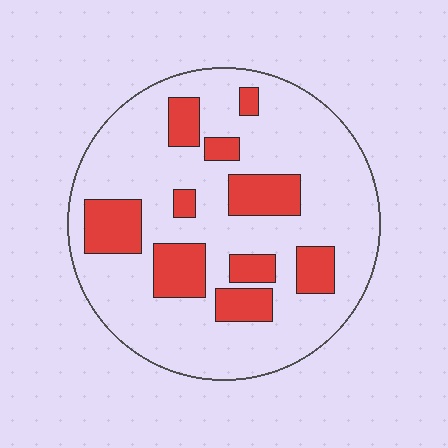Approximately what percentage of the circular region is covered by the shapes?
Approximately 25%.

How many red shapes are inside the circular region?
10.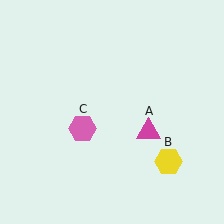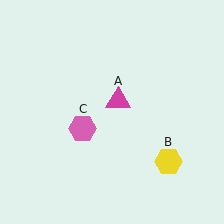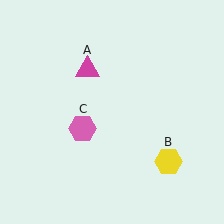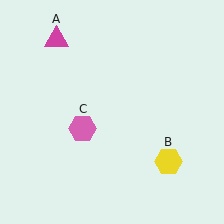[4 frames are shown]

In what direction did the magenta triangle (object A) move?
The magenta triangle (object A) moved up and to the left.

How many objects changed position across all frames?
1 object changed position: magenta triangle (object A).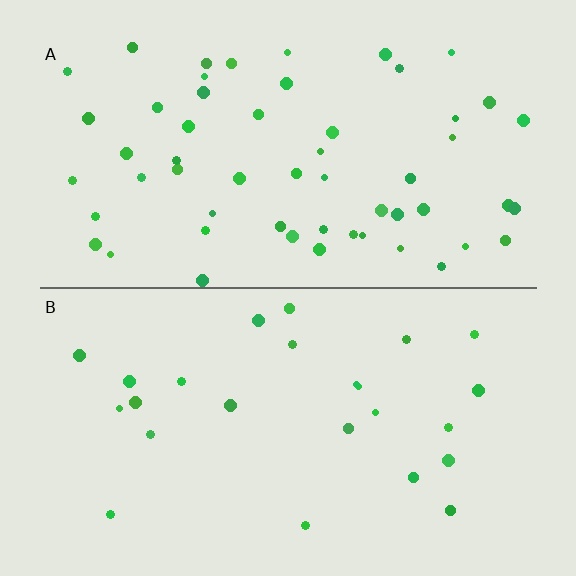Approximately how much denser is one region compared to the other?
Approximately 2.2× — region A over region B.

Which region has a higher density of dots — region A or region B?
A (the top).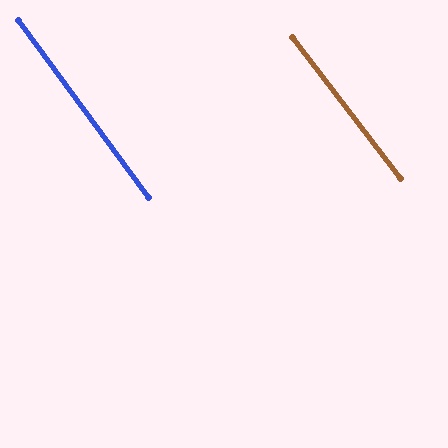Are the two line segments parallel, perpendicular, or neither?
Parallel — their directions differ by only 1.3°.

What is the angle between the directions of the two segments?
Approximately 1 degree.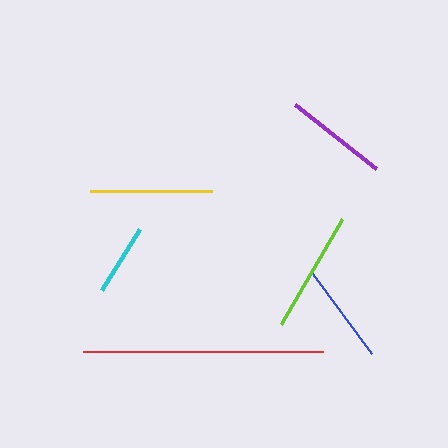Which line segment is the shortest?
The cyan line is the shortest at approximately 72 pixels.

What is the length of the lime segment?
The lime segment is approximately 121 pixels long.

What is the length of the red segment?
The red segment is approximately 240 pixels long.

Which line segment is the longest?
The red line is the longest at approximately 240 pixels.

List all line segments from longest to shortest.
From longest to shortest: red, yellow, lime, purple, blue, cyan.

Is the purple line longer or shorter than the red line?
The red line is longer than the purple line.